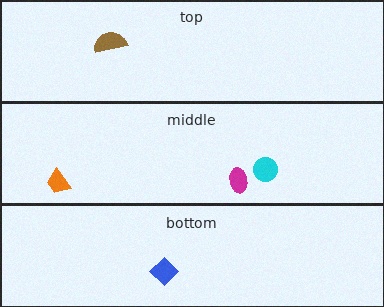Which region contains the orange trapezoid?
The middle region.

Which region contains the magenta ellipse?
The middle region.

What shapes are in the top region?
The brown semicircle.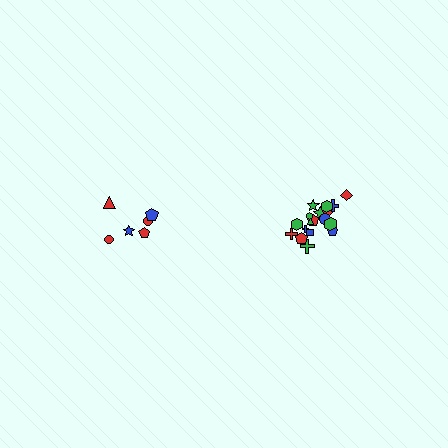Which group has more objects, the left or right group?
The right group.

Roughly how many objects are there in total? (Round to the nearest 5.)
Roughly 25 objects in total.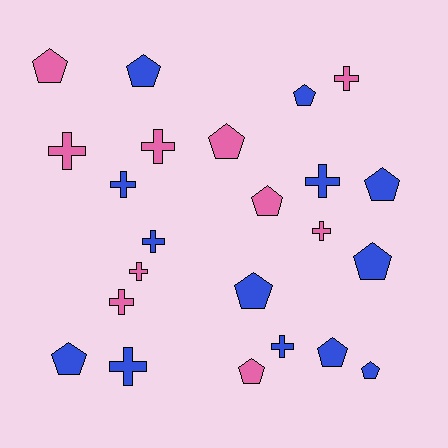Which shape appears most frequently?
Pentagon, with 12 objects.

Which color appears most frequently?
Blue, with 13 objects.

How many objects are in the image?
There are 23 objects.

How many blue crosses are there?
There are 5 blue crosses.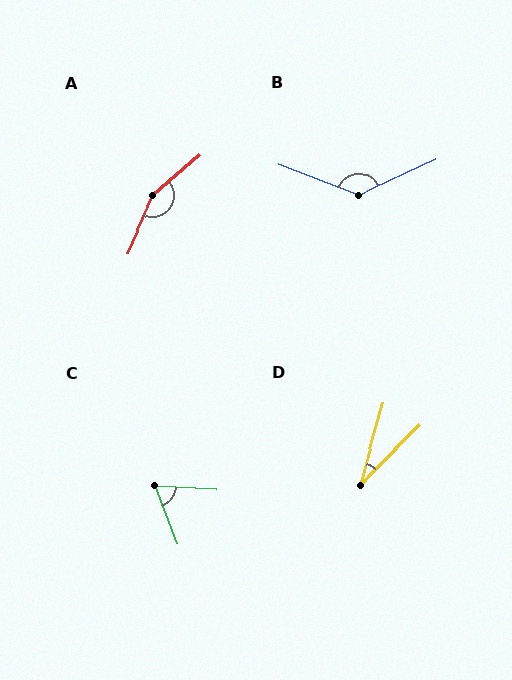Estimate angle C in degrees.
Approximately 66 degrees.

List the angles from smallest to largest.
D (29°), C (66°), B (134°), A (154°).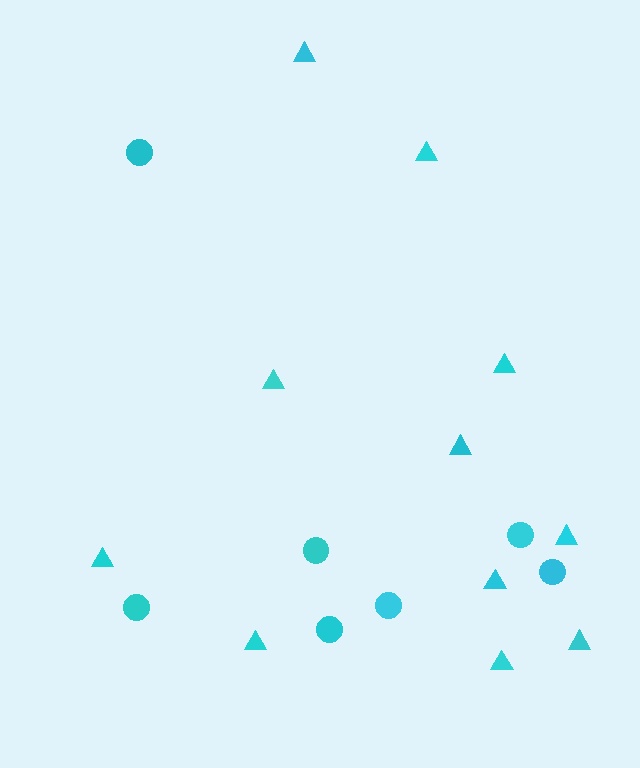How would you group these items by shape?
There are 2 groups: one group of circles (7) and one group of triangles (11).